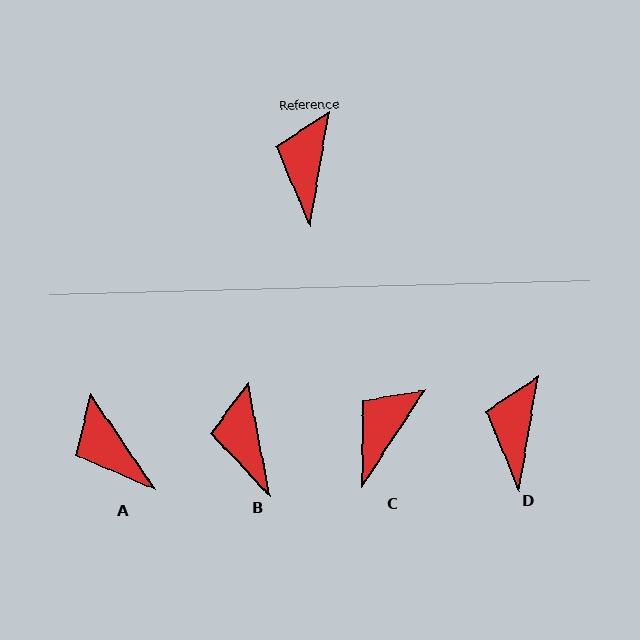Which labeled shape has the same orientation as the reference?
D.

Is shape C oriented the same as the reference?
No, it is off by about 24 degrees.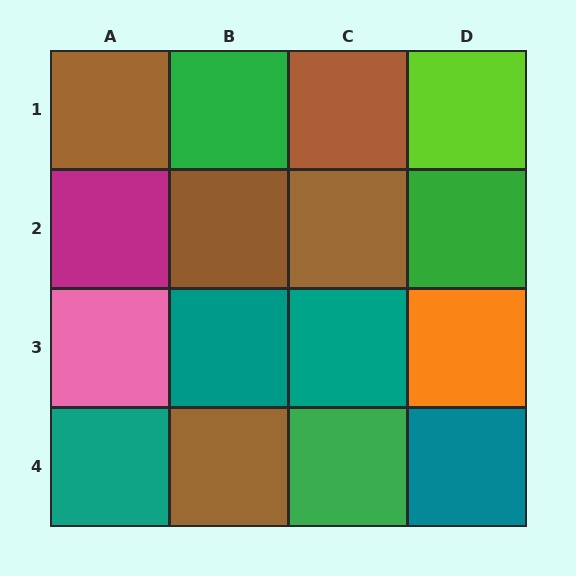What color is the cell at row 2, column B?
Brown.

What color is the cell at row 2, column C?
Brown.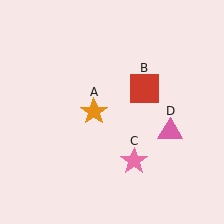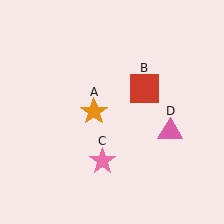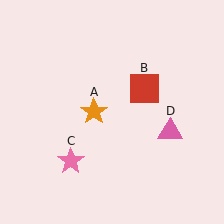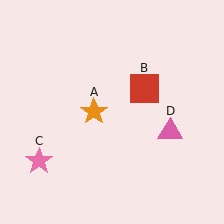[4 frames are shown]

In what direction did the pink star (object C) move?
The pink star (object C) moved left.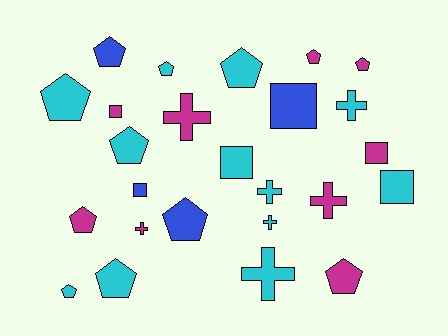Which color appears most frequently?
Cyan, with 12 objects.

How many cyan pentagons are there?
There are 6 cyan pentagons.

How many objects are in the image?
There are 25 objects.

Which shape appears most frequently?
Pentagon, with 12 objects.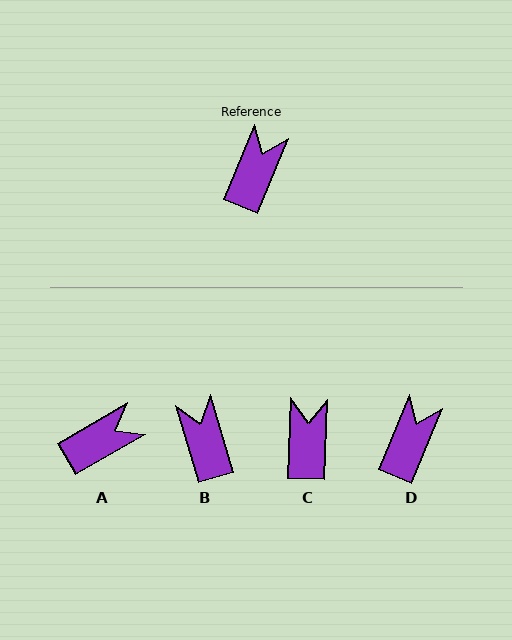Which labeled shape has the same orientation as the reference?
D.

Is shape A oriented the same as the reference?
No, it is off by about 38 degrees.